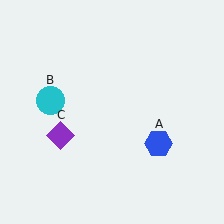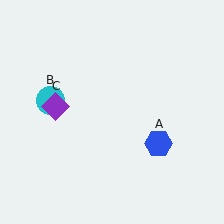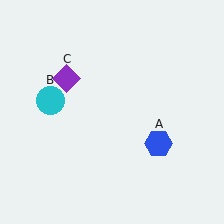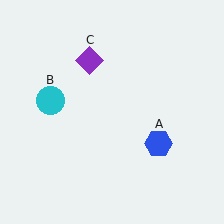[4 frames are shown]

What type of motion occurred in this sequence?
The purple diamond (object C) rotated clockwise around the center of the scene.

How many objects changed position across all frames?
1 object changed position: purple diamond (object C).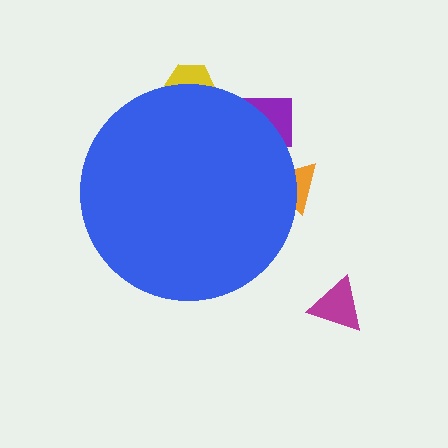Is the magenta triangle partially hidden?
No, the magenta triangle is fully visible.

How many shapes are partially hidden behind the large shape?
3 shapes are partially hidden.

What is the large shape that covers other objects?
A blue circle.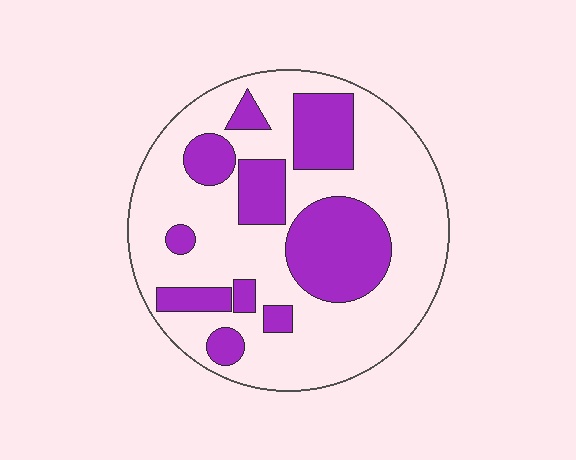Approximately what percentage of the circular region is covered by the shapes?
Approximately 30%.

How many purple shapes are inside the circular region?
10.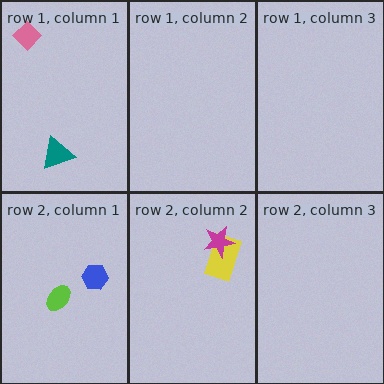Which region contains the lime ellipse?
The row 2, column 1 region.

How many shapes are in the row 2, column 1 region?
2.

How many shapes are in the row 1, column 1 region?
2.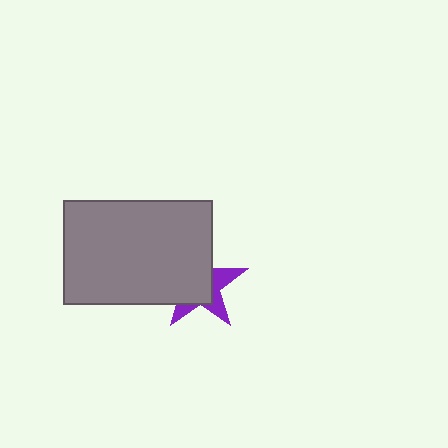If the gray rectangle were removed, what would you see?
You would see the complete purple star.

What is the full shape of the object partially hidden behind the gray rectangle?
The partially hidden object is a purple star.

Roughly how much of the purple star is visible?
A small part of it is visible (roughly 35%).